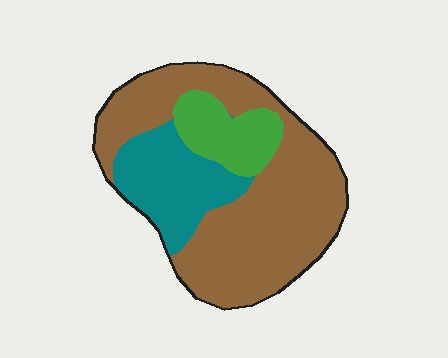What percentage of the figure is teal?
Teal takes up about one fifth (1/5) of the figure.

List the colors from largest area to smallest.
From largest to smallest: brown, teal, green.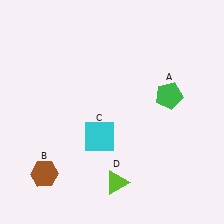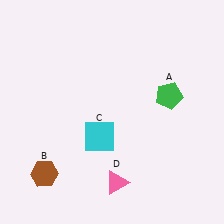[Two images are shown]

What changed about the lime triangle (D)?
In Image 1, D is lime. In Image 2, it changed to pink.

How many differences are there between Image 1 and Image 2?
There is 1 difference between the two images.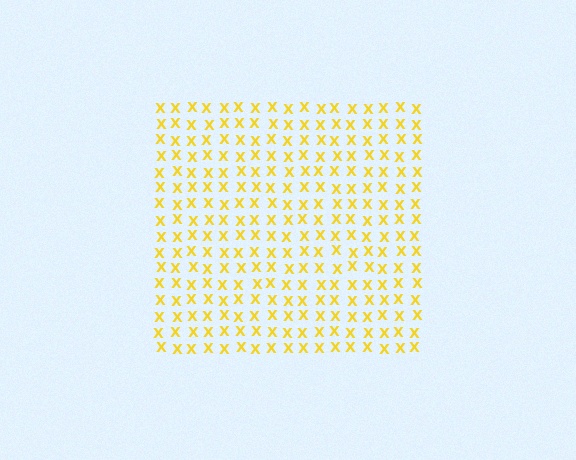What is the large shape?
The large shape is a square.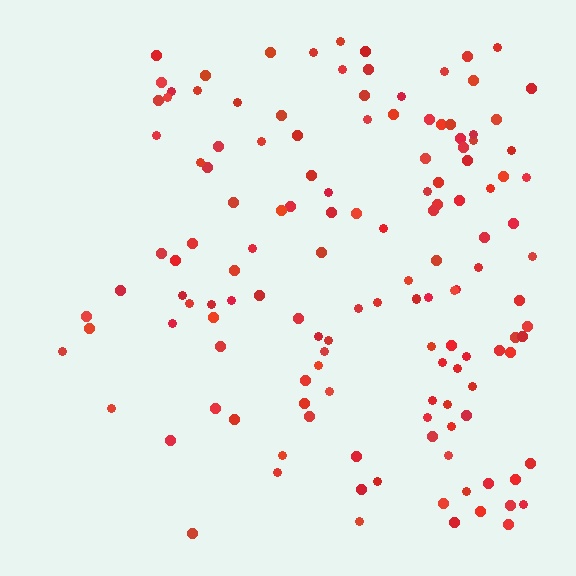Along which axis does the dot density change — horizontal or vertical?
Horizontal.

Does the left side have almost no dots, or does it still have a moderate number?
Still a moderate number, just noticeably fewer than the right.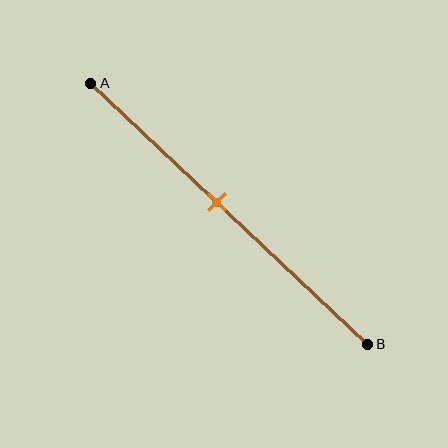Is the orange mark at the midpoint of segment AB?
No, the mark is at about 45% from A, not at the 50% midpoint.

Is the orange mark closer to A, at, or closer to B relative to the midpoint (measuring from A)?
The orange mark is closer to point A than the midpoint of segment AB.